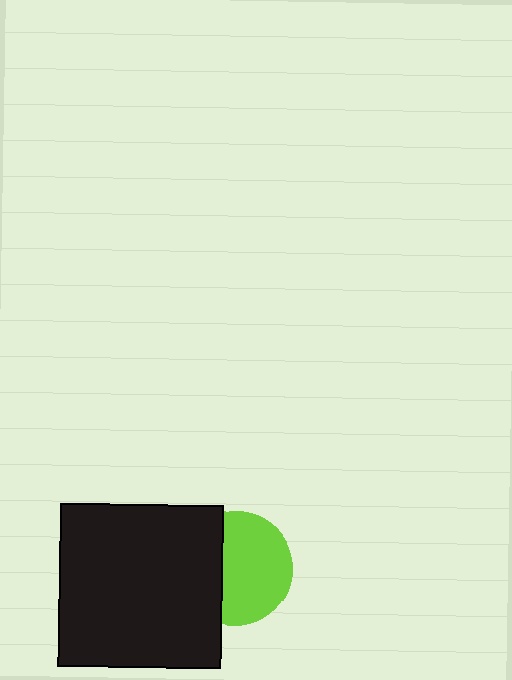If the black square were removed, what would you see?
You would see the complete lime circle.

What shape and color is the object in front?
The object in front is a black square.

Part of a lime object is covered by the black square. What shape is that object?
It is a circle.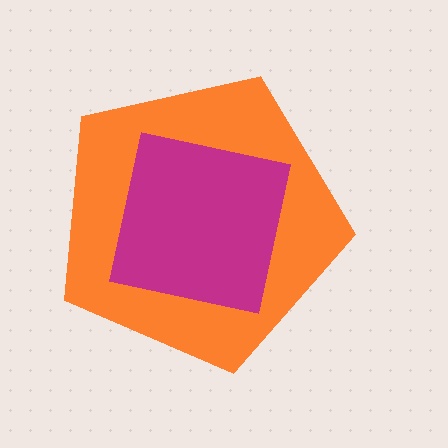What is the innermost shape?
The magenta square.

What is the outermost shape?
The orange pentagon.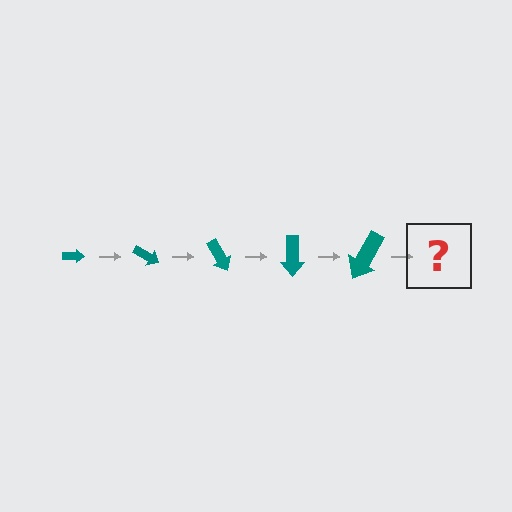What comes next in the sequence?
The next element should be an arrow, larger than the previous one and rotated 150 degrees from the start.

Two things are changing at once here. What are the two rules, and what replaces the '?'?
The two rules are that the arrow grows larger each step and it rotates 30 degrees each step. The '?' should be an arrow, larger than the previous one and rotated 150 degrees from the start.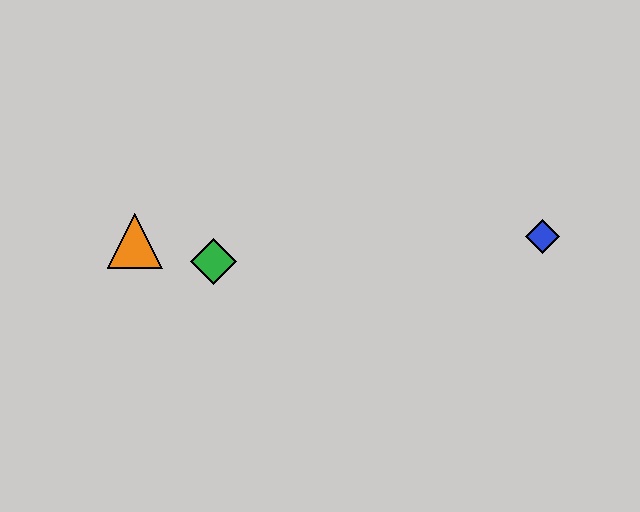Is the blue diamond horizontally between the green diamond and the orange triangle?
No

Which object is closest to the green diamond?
The orange triangle is closest to the green diamond.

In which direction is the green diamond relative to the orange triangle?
The green diamond is to the right of the orange triangle.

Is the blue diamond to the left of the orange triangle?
No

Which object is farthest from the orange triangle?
The blue diamond is farthest from the orange triangle.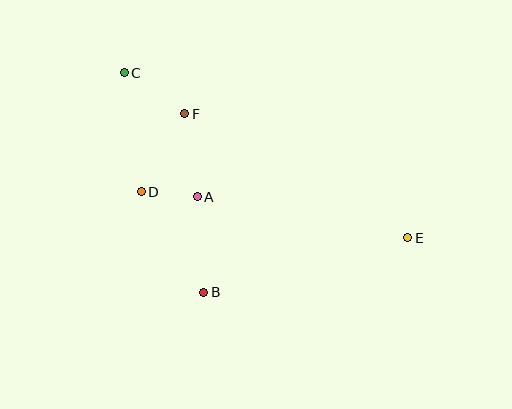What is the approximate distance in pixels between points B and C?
The distance between B and C is approximately 234 pixels.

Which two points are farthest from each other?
Points C and E are farthest from each other.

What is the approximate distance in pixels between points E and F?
The distance between E and F is approximately 255 pixels.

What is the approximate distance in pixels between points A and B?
The distance between A and B is approximately 96 pixels.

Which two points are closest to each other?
Points A and D are closest to each other.